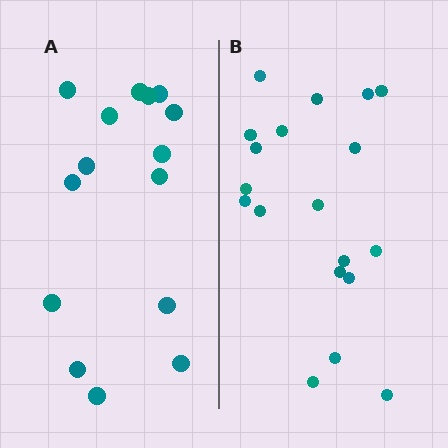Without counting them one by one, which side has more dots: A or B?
Region B (the right region) has more dots.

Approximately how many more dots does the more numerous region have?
Region B has about 4 more dots than region A.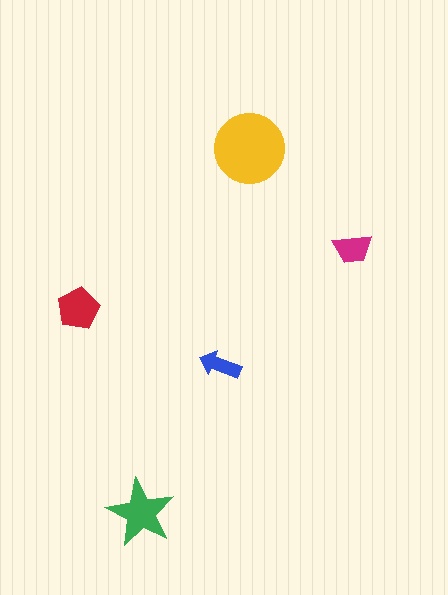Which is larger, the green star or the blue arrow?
The green star.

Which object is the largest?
The yellow circle.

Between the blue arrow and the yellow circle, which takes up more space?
The yellow circle.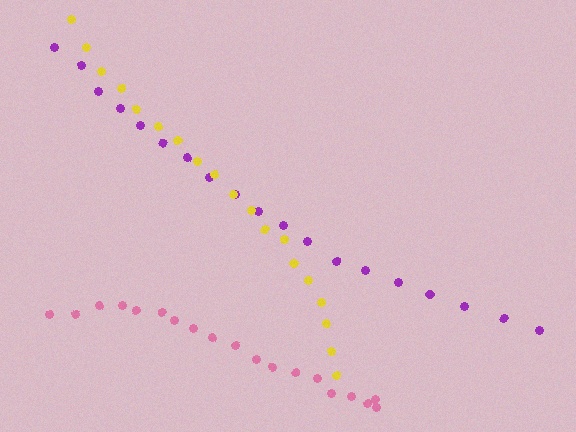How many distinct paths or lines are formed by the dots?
There are 3 distinct paths.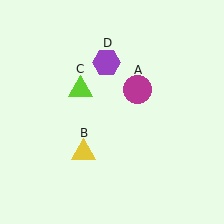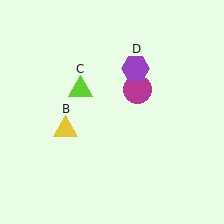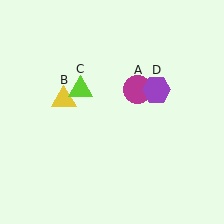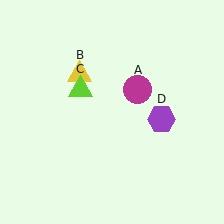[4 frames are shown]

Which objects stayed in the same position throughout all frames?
Magenta circle (object A) and lime triangle (object C) remained stationary.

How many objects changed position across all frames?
2 objects changed position: yellow triangle (object B), purple hexagon (object D).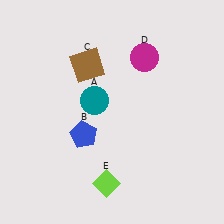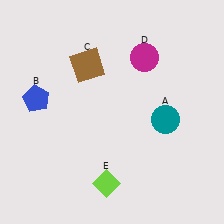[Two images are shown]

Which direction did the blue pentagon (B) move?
The blue pentagon (B) moved left.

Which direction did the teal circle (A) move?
The teal circle (A) moved right.